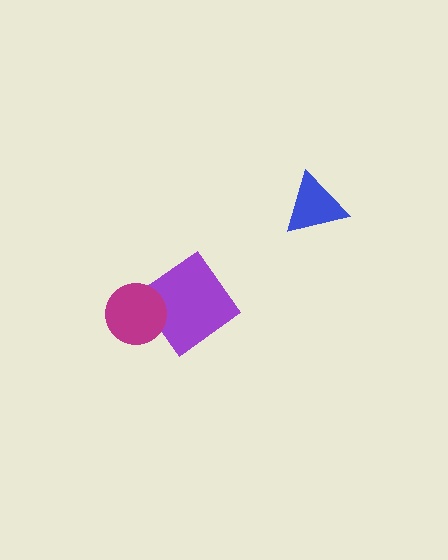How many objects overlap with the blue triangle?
0 objects overlap with the blue triangle.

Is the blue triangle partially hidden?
No, no other shape covers it.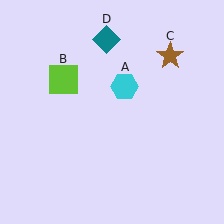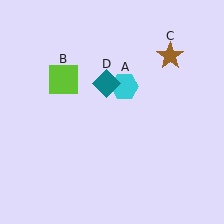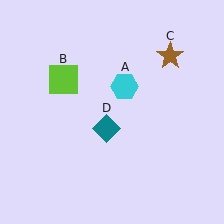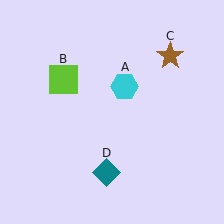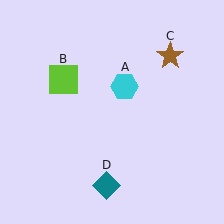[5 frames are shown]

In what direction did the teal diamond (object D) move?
The teal diamond (object D) moved down.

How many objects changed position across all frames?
1 object changed position: teal diamond (object D).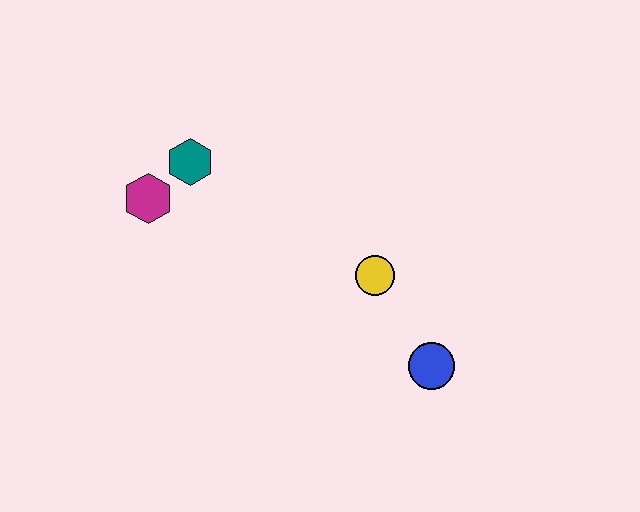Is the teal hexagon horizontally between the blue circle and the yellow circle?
No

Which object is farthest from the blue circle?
The magenta hexagon is farthest from the blue circle.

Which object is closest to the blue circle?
The yellow circle is closest to the blue circle.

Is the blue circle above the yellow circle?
No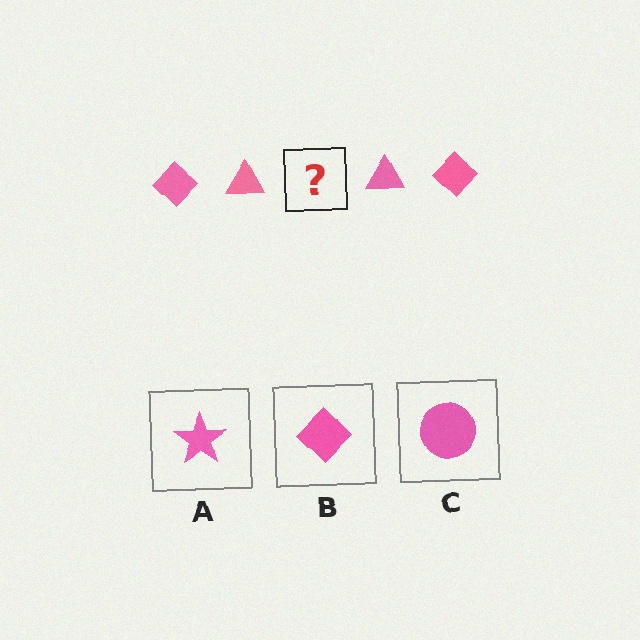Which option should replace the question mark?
Option B.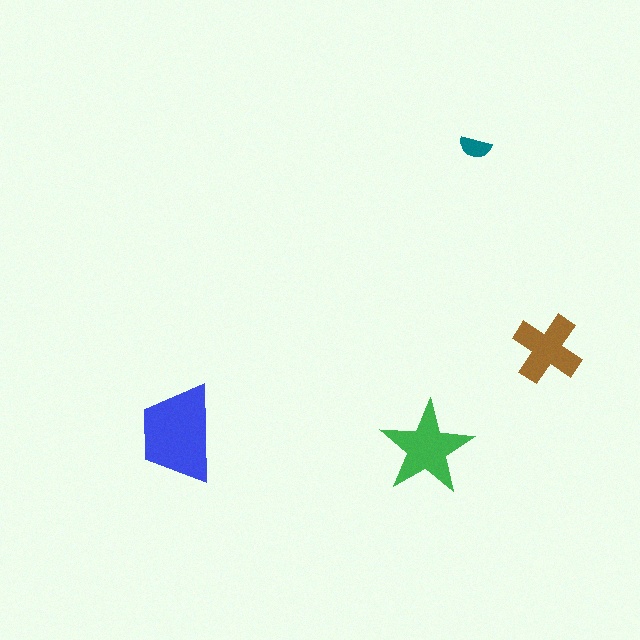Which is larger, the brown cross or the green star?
The green star.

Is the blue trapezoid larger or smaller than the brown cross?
Larger.